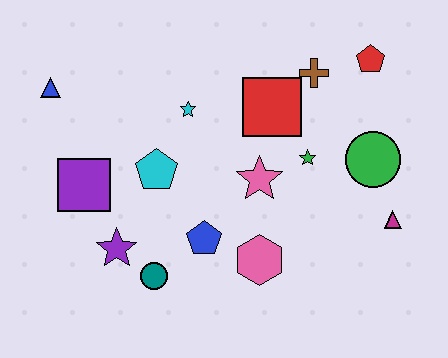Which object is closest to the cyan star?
The cyan pentagon is closest to the cyan star.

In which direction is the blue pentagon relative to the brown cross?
The blue pentagon is below the brown cross.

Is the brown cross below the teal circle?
No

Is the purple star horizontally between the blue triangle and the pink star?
Yes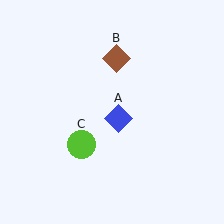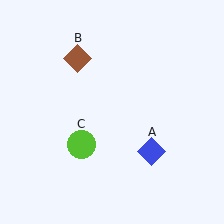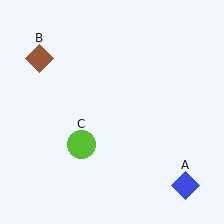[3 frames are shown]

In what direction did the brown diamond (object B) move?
The brown diamond (object B) moved left.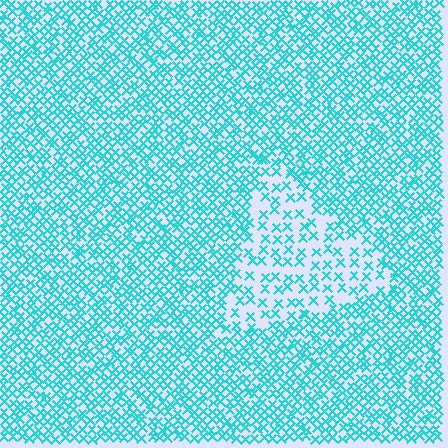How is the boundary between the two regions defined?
The boundary is defined by a change in element density (approximately 2.2x ratio). All elements are the same color, size, and shape.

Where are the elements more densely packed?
The elements are more densely packed outside the triangle boundary.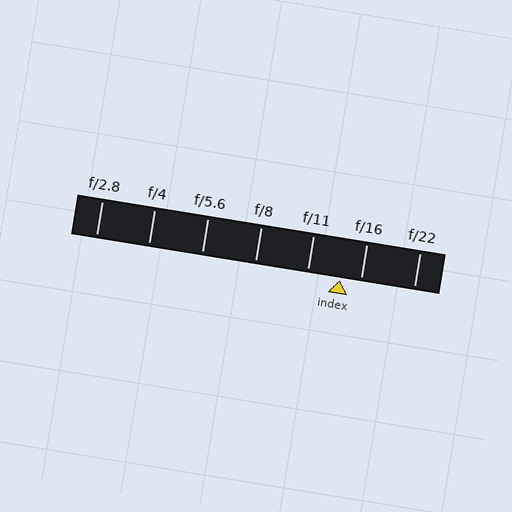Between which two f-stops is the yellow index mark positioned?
The index mark is between f/11 and f/16.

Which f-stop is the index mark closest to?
The index mark is closest to f/16.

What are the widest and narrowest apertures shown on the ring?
The widest aperture shown is f/2.8 and the narrowest is f/22.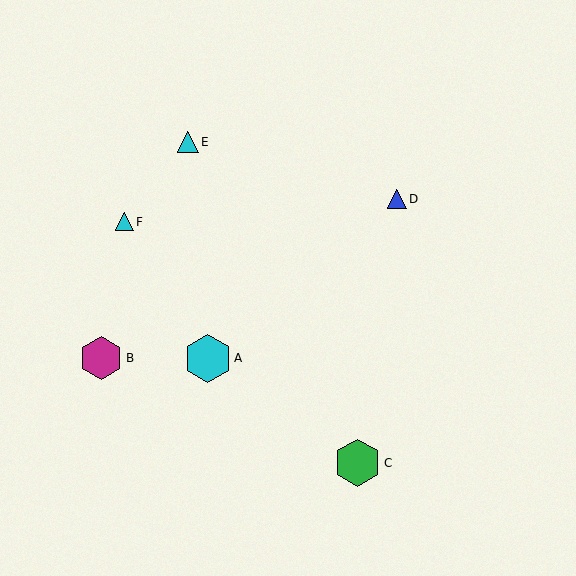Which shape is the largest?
The green hexagon (labeled C) is the largest.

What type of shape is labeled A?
Shape A is a cyan hexagon.